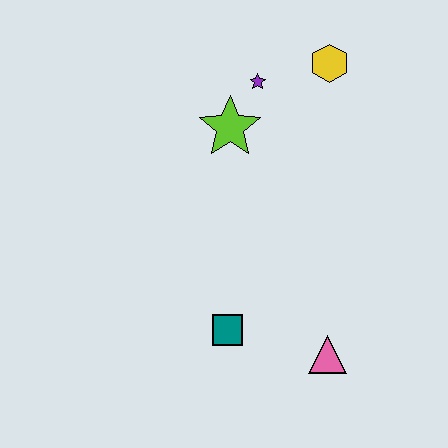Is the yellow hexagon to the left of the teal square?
No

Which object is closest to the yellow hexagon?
The purple star is closest to the yellow hexagon.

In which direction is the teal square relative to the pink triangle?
The teal square is to the left of the pink triangle.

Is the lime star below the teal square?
No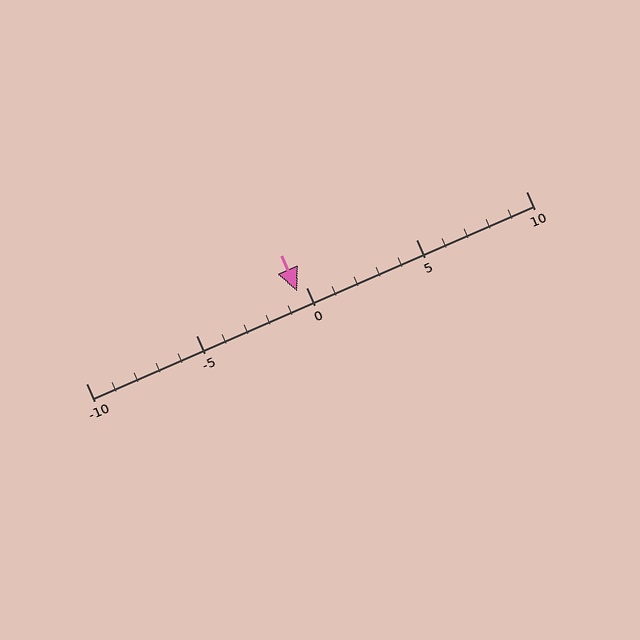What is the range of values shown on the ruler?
The ruler shows values from -10 to 10.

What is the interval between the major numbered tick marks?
The major tick marks are spaced 5 units apart.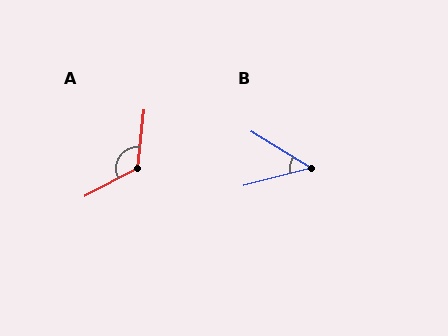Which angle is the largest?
A, at approximately 125 degrees.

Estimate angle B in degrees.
Approximately 46 degrees.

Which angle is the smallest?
B, at approximately 46 degrees.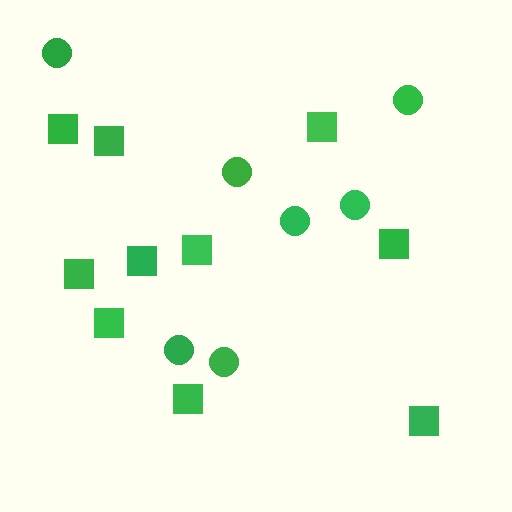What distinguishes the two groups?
There are 2 groups: one group of circles (7) and one group of squares (10).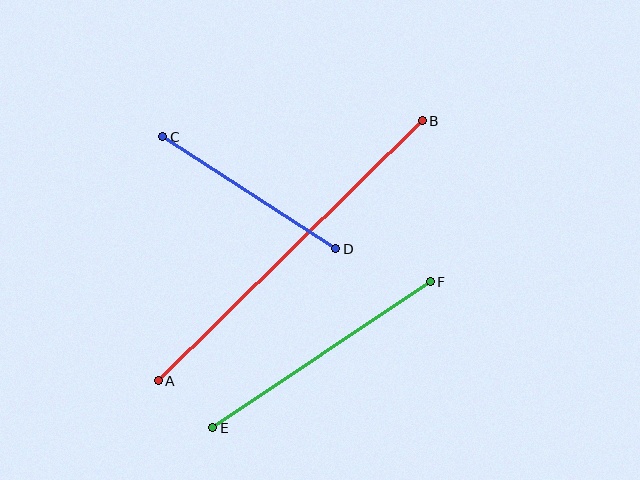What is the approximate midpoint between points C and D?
The midpoint is at approximately (249, 193) pixels.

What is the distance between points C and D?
The distance is approximately 206 pixels.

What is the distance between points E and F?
The distance is approximately 262 pixels.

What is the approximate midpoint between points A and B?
The midpoint is at approximately (290, 251) pixels.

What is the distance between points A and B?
The distance is approximately 371 pixels.